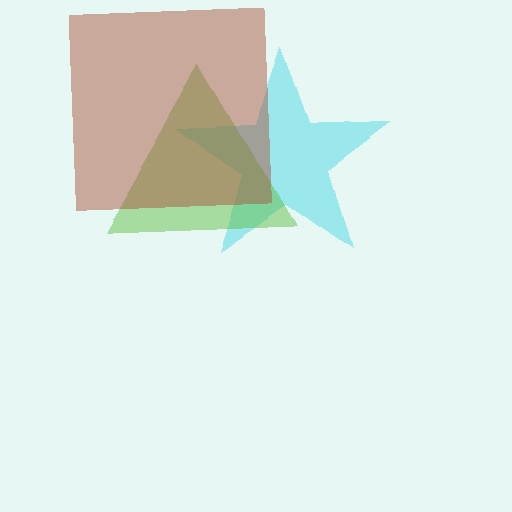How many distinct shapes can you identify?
There are 3 distinct shapes: a cyan star, a lime triangle, a brown square.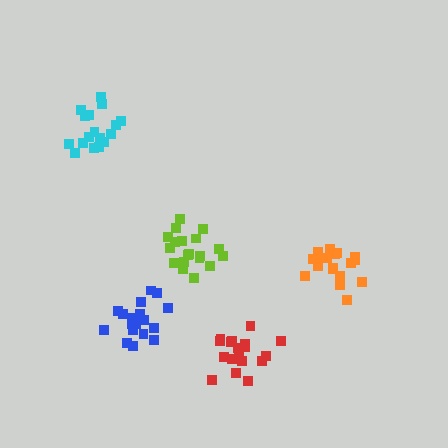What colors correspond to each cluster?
The clusters are colored: blue, orange, lime, cyan, red.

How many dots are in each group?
Group 1: 18 dots, Group 2: 18 dots, Group 3: 19 dots, Group 4: 17 dots, Group 5: 18 dots (90 total).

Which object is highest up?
The cyan cluster is topmost.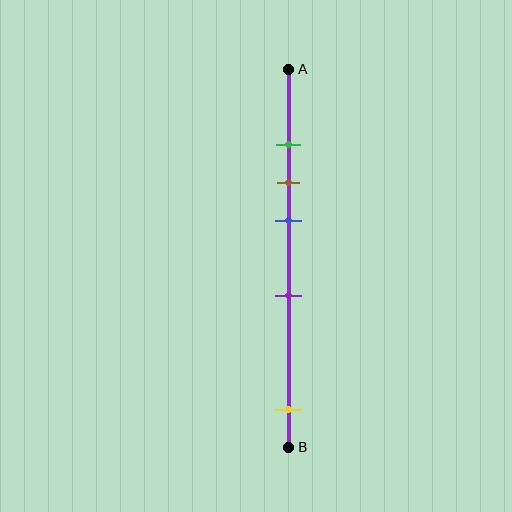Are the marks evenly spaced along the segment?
No, the marks are not evenly spaced.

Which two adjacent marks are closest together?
The green and brown marks are the closest adjacent pair.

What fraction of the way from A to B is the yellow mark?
The yellow mark is approximately 90% (0.9) of the way from A to B.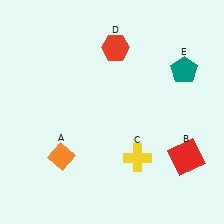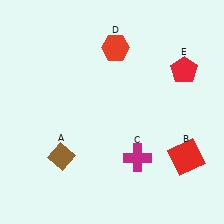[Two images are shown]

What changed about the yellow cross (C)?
In Image 1, C is yellow. In Image 2, it changed to magenta.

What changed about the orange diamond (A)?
In Image 1, A is orange. In Image 2, it changed to brown.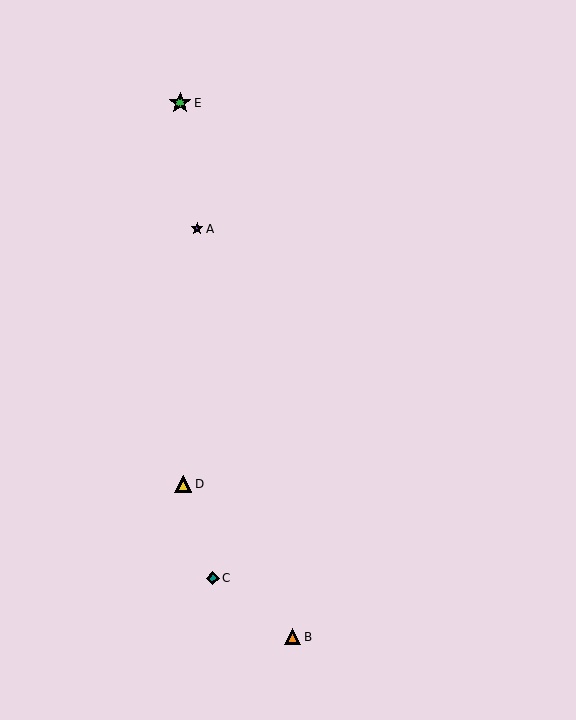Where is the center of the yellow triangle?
The center of the yellow triangle is at (183, 484).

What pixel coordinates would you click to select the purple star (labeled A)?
Click at (197, 229) to select the purple star A.